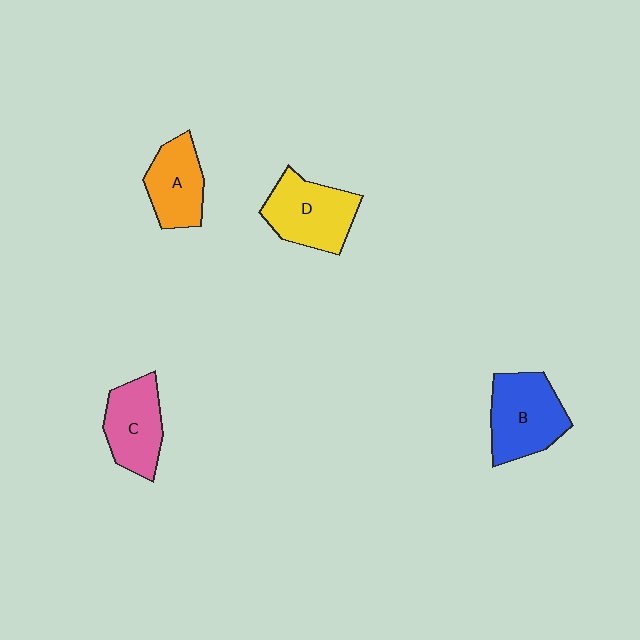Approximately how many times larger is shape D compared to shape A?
Approximately 1.3 times.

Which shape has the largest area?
Shape B (blue).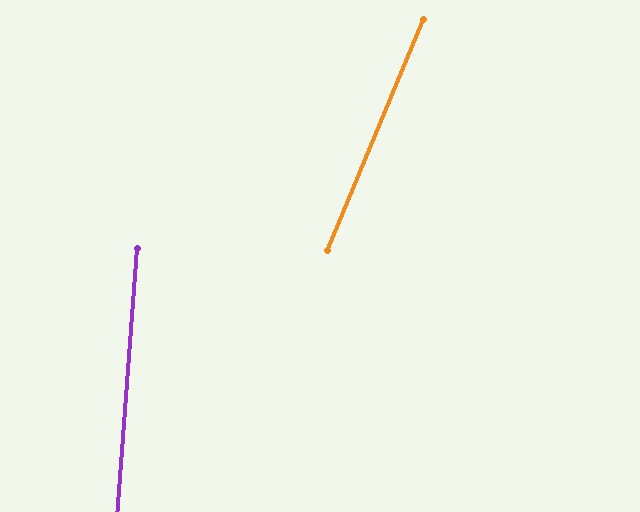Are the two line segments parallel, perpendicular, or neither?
Neither parallel nor perpendicular — they differ by about 18°.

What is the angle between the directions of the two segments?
Approximately 18 degrees.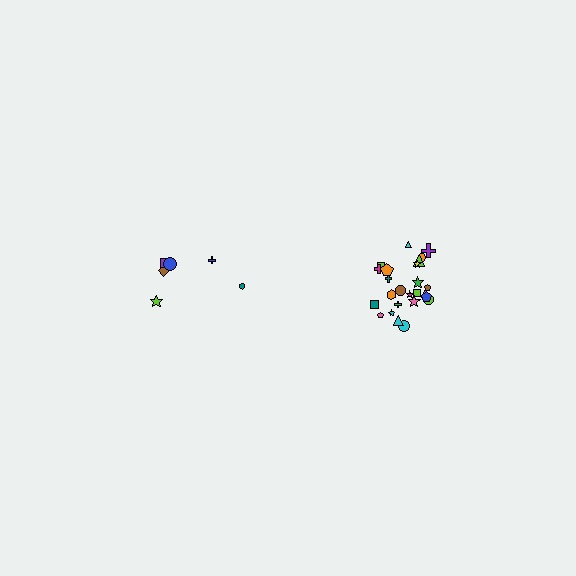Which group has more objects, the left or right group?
The right group.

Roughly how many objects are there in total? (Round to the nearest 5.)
Roughly 30 objects in total.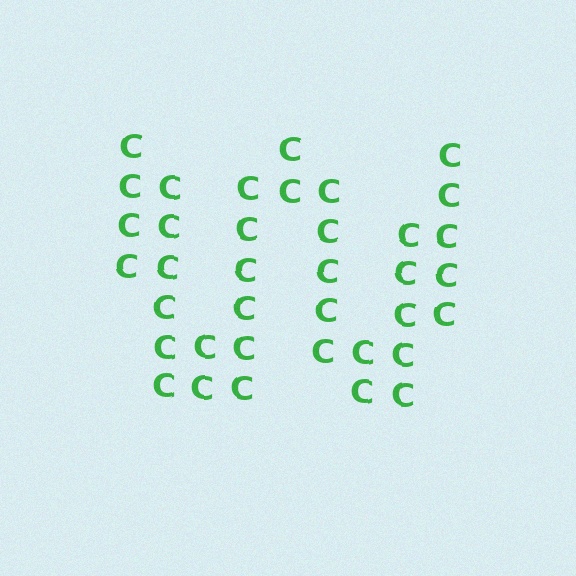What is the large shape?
The large shape is the letter W.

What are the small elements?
The small elements are letter C's.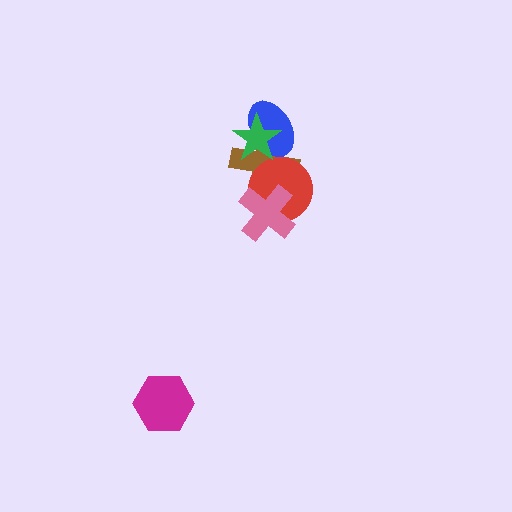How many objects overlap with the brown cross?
4 objects overlap with the brown cross.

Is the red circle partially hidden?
Yes, it is partially covered by another shape.